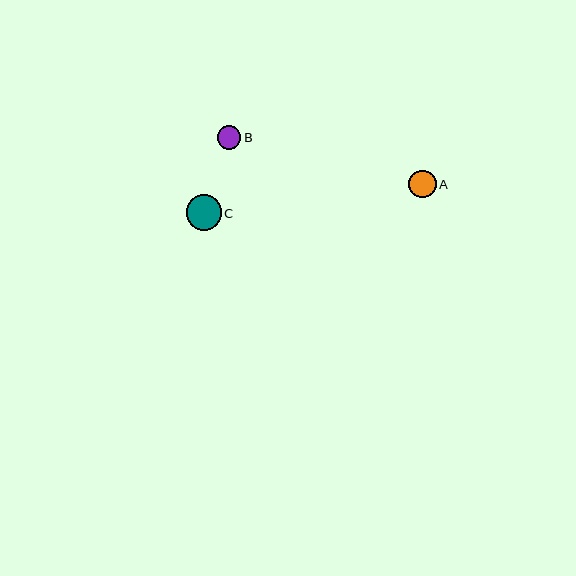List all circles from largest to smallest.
From largest to smallest: C, A, B.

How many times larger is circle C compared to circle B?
Circle C is approximately 1.5 times the size of circle B.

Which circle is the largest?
Circle C is the largest with a size of approximately 35 pixels.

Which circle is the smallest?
Circle B is the smallest with a size of approximately 24 pixels.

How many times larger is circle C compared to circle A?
Circle C is approximately 1.3 times the size of circle A.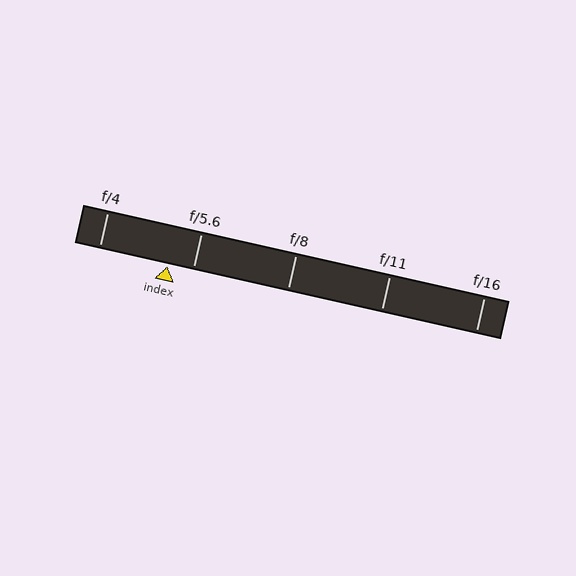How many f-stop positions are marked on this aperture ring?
There are 5 f-stop positions marked.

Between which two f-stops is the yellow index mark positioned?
The index mark is between f/4 and f/5.6.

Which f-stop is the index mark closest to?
The index mark is closest to f/5.6.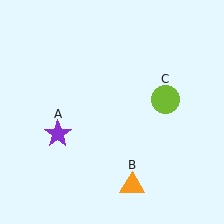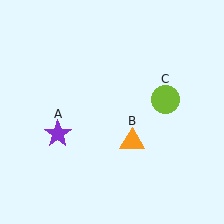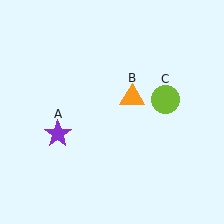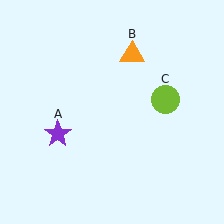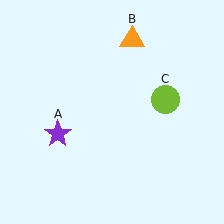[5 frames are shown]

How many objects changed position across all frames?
1 object changed position: orange triangle (object B).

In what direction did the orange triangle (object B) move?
The orange triangle (object B) moved up.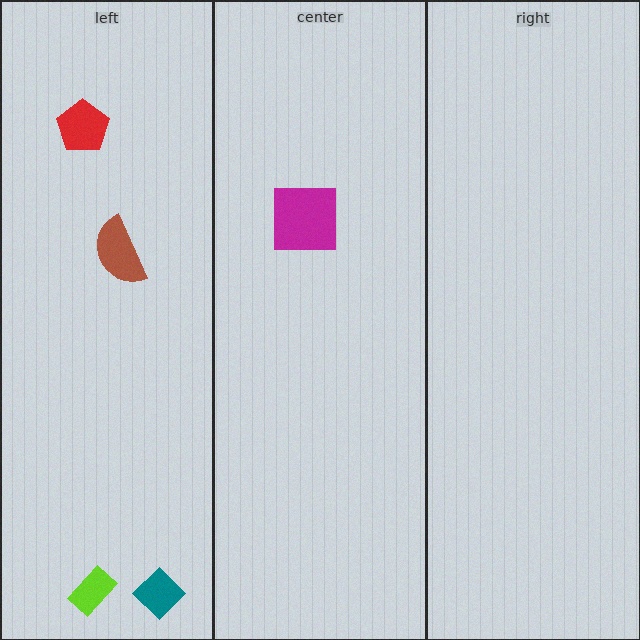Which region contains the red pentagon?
The left region.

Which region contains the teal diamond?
The left region.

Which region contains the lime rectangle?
The left region.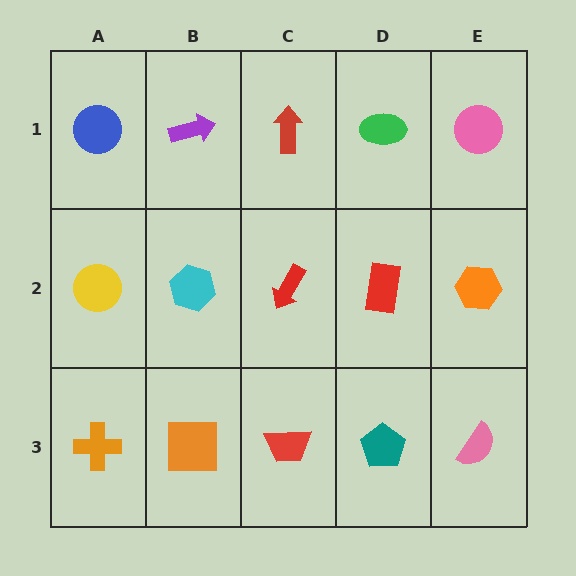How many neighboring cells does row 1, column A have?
2.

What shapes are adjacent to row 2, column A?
A blue circle (row 1, column A), an orange cross (row 3, column A), a cyan hexagon (row 2, column B).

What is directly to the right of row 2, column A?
A cyan hexagon.